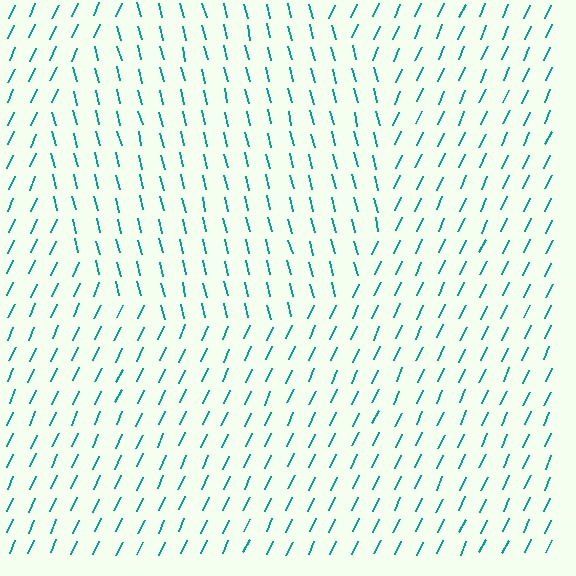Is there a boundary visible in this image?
Yes, there is a texture boundary formed by a change in line orientation.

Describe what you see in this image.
The image is filled with small teal line segments. A circle region in the image has lines oriented differently from the surrounding lines, creating a visible texture boundary.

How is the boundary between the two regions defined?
The boundary is defined purely by a change in line orientation (approximately 38 degrees difference). All lines are the same color and thickness.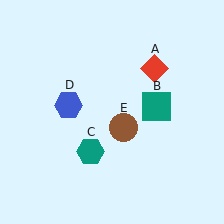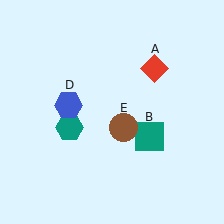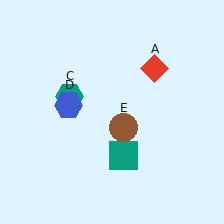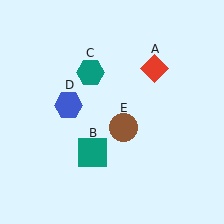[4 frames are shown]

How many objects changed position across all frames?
2 objects changed position: teal square (object B), teal hexagon (object C).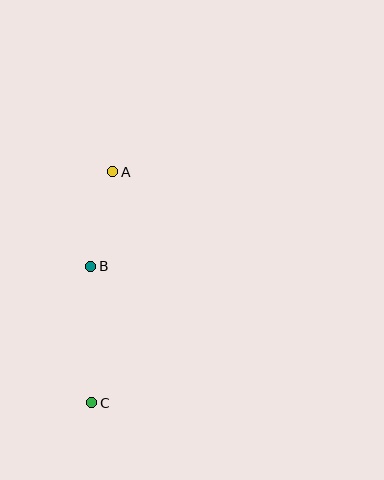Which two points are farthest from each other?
Points A and C are farthest from each other.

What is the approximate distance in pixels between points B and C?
The distance between B and C is approximately 136 pixels.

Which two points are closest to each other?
Points A and B are closest to each other.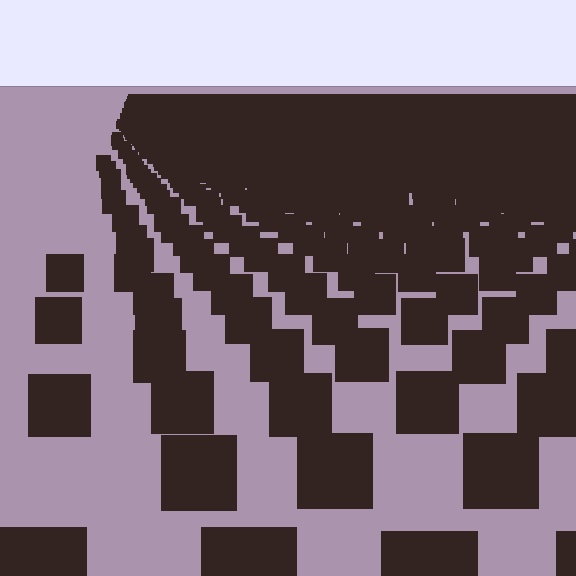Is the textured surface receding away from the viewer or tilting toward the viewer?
The surface is receding away from the viewer. Texture elements get smaller and denser toward the top.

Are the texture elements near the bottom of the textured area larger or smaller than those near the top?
Larger. Near the bottom, elements are closer to the viewer and appear at a bigger on-screen size.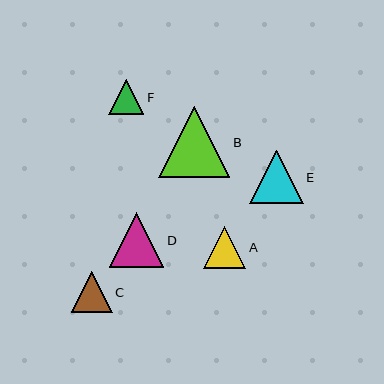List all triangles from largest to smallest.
From largest to smallest: B, D, E, A, C, F.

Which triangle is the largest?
Triangle B is the largest with a size of approximately 71 pixels.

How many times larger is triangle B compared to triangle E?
Triangle B is approximately 1.3 times the size of triangle E.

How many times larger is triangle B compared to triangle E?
Triangle B is approximately 1.3 times the size of triangle E.